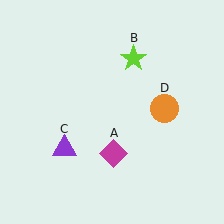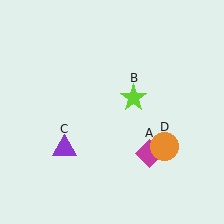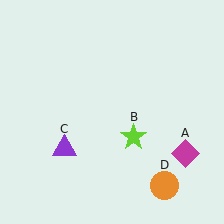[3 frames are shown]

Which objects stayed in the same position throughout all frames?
Purple triangle (object C) remained stationary.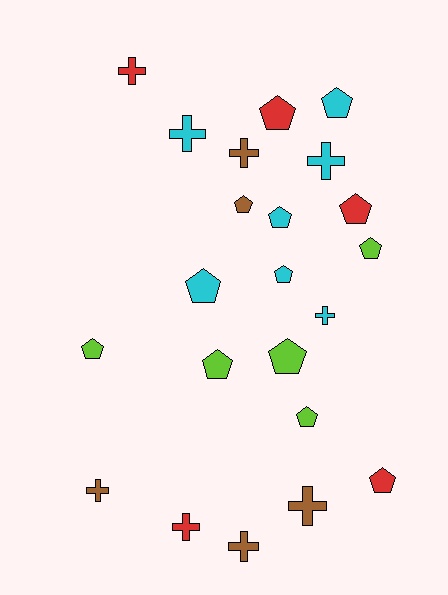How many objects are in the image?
There are 22 objects.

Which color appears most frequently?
Cyan, with 7 objects.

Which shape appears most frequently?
Pentagon, with 13 objects.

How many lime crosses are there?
There are no lime crosses.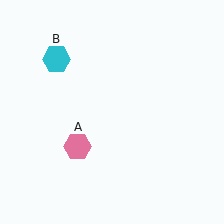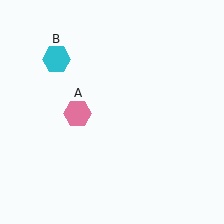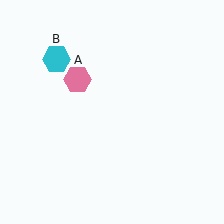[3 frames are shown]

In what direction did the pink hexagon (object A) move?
The pink hexagon (object A) moved up.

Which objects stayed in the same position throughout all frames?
Cyan hexagon (object B) remained stationary.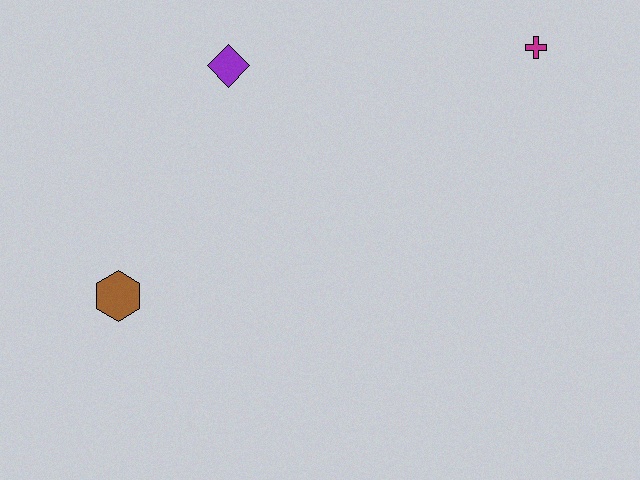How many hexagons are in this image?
There is 1 hexagon.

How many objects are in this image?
There are 3 objects.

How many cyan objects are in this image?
There are no cyan objects.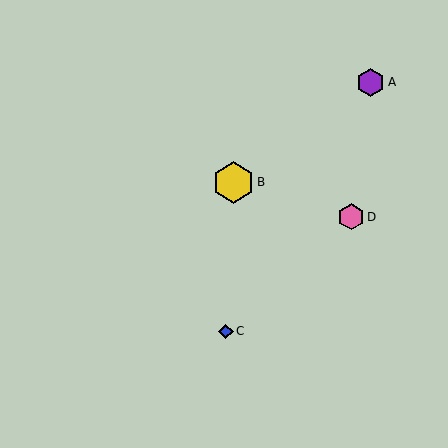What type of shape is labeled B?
Shape B is a yellow hexagon.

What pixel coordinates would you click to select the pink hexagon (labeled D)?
Click at (351, 217) to select the pink hexagon D.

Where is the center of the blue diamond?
The center of the blue diamond is at (226, 331).